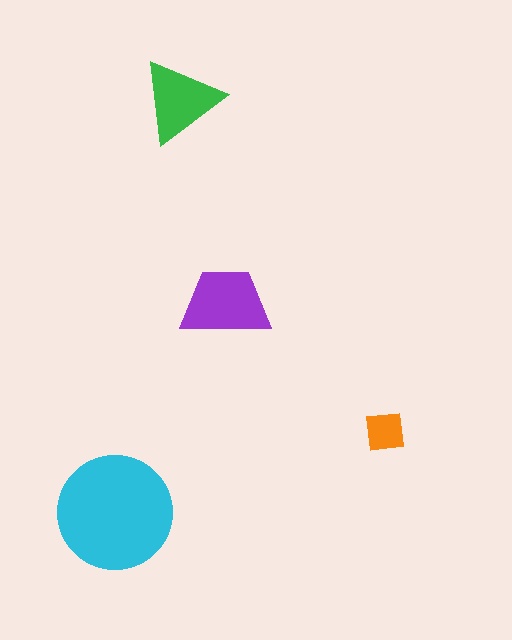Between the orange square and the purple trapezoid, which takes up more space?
The purple trapezoid.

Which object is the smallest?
The orange square.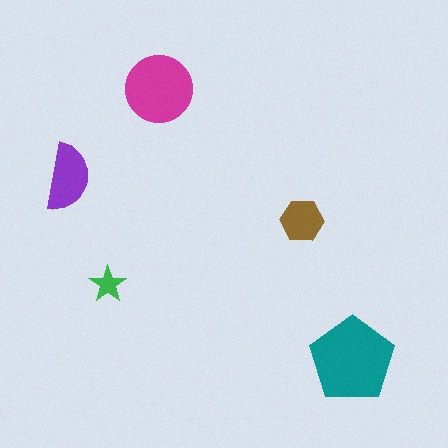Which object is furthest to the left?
The purple semicircle is leftmost.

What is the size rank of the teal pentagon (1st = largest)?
1st.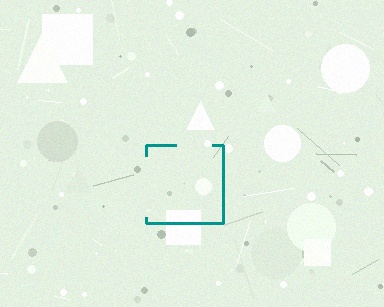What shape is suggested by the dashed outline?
The dashed outline suggests a square.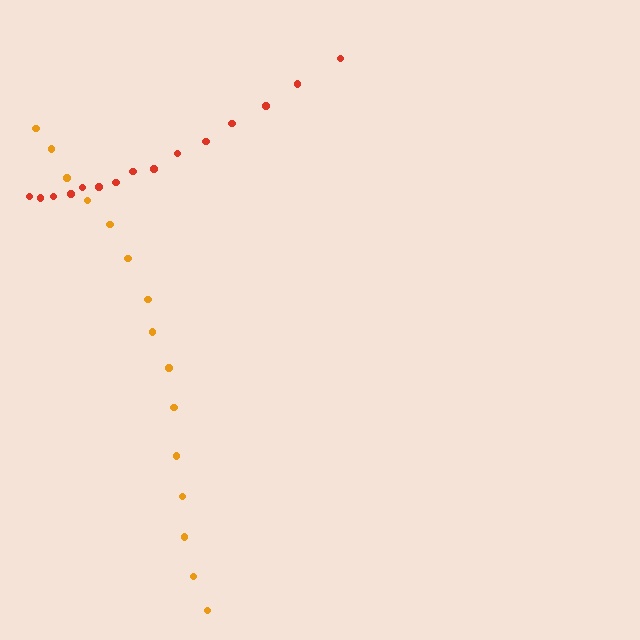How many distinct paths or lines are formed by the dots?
There are 2 distinct paths.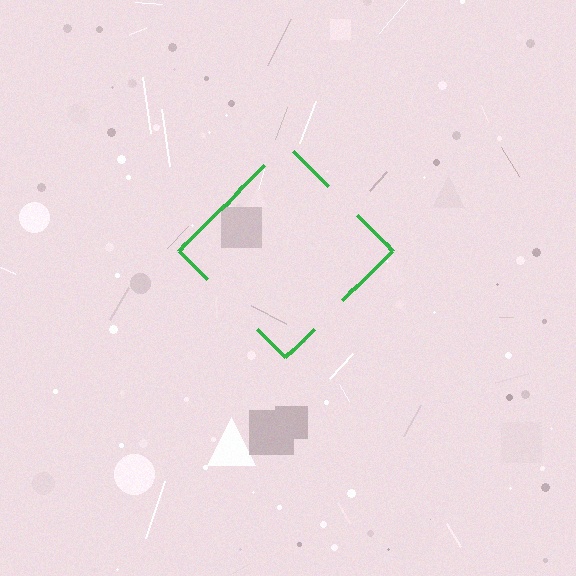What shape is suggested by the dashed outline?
The dashed outline suggests a diamond.